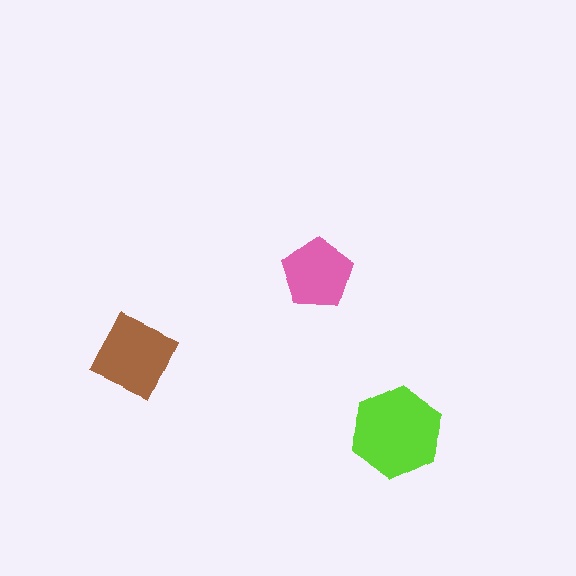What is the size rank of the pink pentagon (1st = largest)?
3rd.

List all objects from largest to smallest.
The lime hexagon, the brown square, the pink pentagon.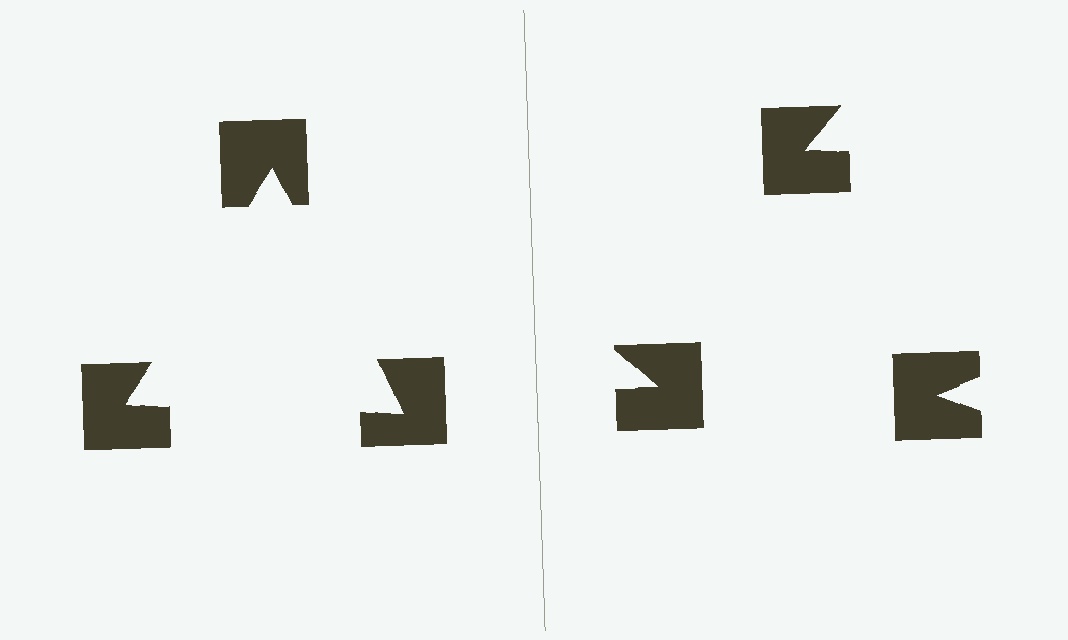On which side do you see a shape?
An illusory triangle appears on the left side. On the right side the wedge cuts are rotated, so no coherent shape forms.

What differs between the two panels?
The notched squares are positioned identically on both sides; only the wedge orientations differ. On the left they align to a triangle; on the right they are misaligned.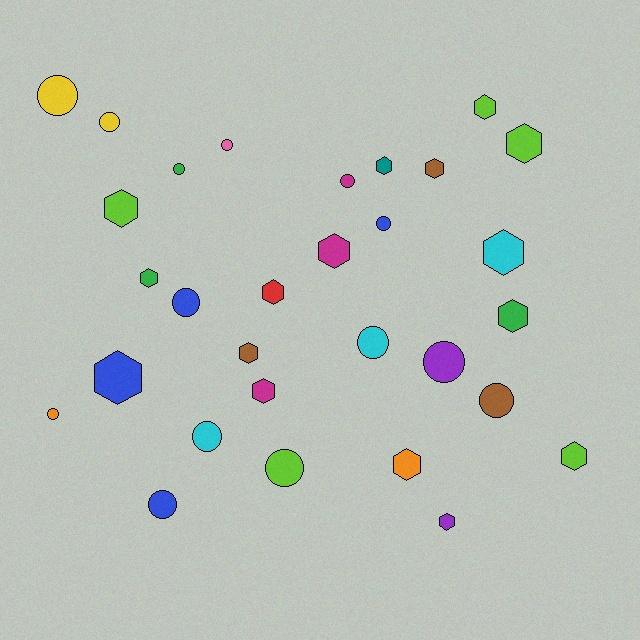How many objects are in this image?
There are 30 objects.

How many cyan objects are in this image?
There are 3 cyan objects.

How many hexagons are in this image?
There are 16 hexagons.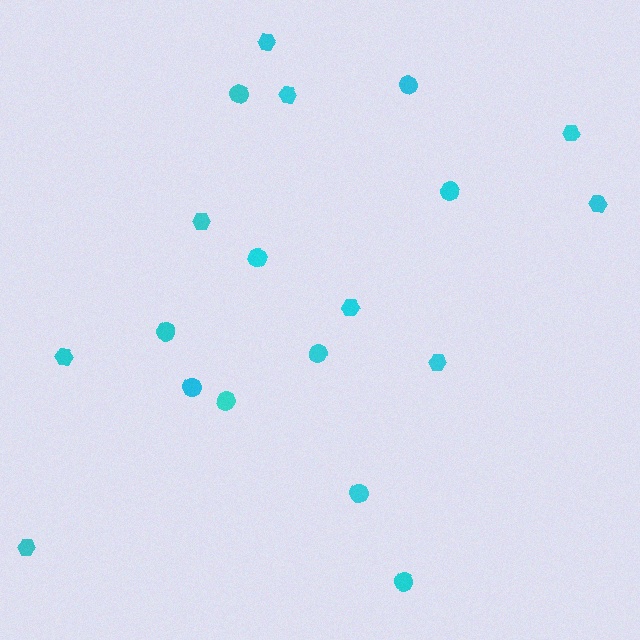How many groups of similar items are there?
There are 2 groups: one group of hexagons (9) and one group of circles (10).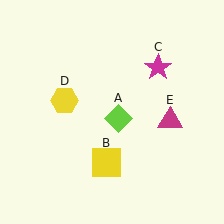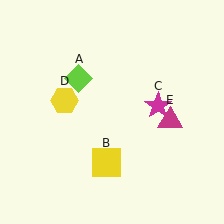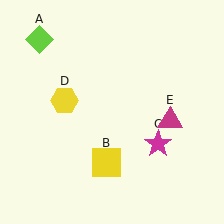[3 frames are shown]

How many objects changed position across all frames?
2 objects changed position: lime diamond (object A), magenta star (object C).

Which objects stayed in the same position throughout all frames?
Yellow square (object B) and yellow hexagon (object D) and magenta triangle (object E) remained stationary.